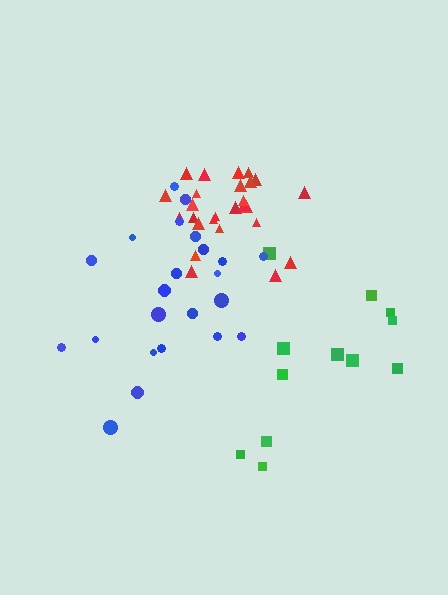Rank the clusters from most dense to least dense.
red, blue, green.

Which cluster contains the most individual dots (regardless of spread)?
Red (26).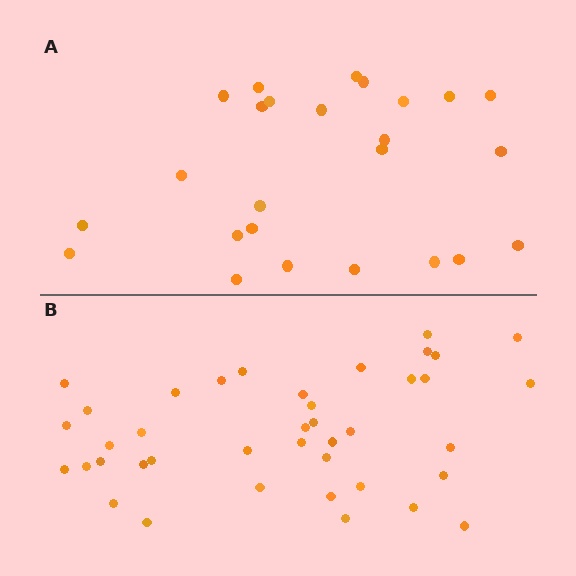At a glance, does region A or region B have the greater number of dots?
Region B (the bottom region) has more dots.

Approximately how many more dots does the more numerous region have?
Region B has approximately 15 more dots than region A.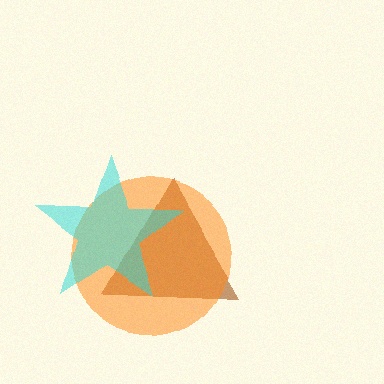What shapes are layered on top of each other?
The layered shapes are: a brown triangle, an orange circle, a cyan star.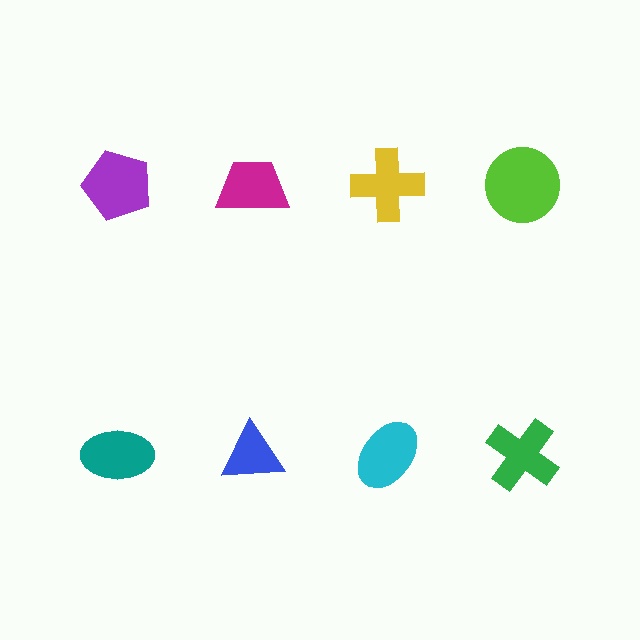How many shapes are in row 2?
4 shapes.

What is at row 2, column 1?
A teal ellipse.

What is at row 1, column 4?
A lime circle.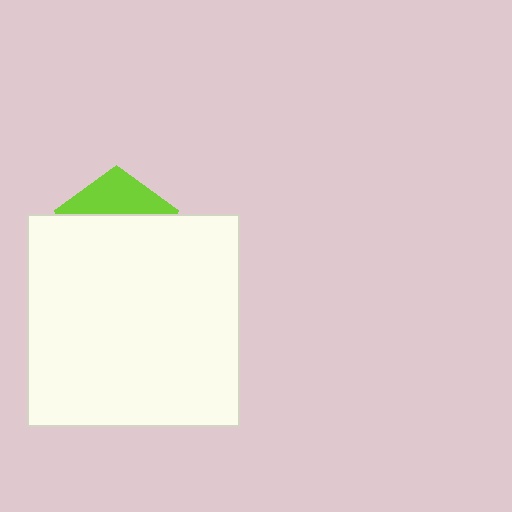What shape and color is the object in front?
The object in front is a white square.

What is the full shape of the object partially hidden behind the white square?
The partially hidden object is a lime pentagon.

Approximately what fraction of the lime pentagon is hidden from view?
Roughly 69% of the lime pentagon is hidden behind the white square.